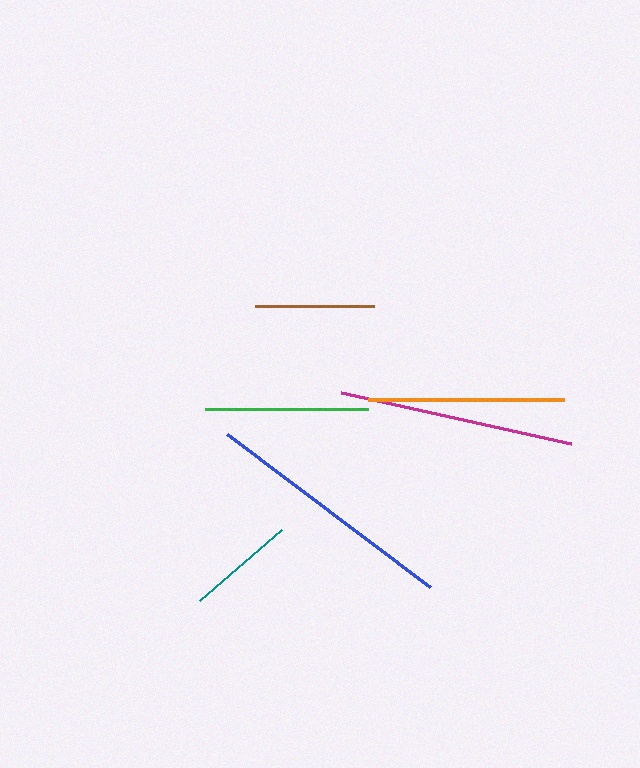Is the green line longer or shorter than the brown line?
The green line is longer than the brown line.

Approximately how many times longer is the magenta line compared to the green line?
The magenta line is approximately 1.4 times the length of the green line.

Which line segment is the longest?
The blue line is the longest at approximately 255 pixels.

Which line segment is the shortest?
The teal line is the shortest at approximately 109 pixels.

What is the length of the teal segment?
The teal segment is approximately 109 pixels long.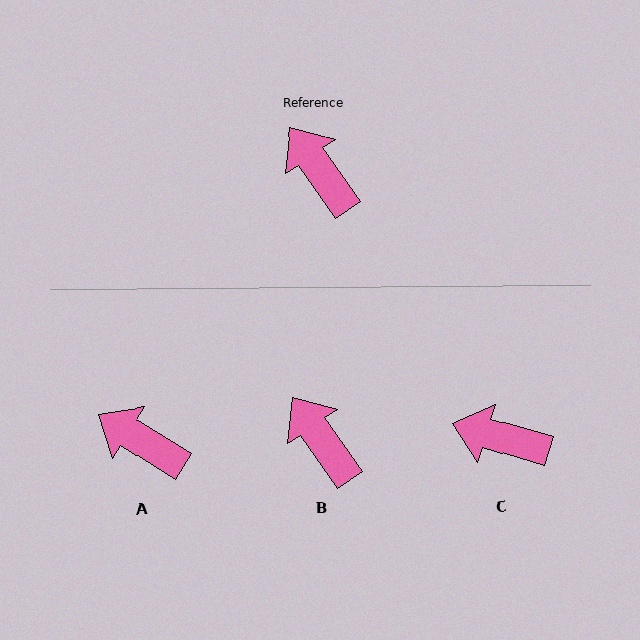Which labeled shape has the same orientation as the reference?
B.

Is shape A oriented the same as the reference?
No, it is off by about 23 degrees.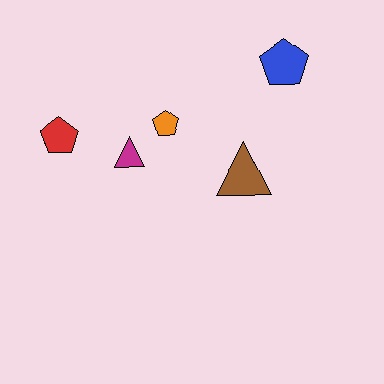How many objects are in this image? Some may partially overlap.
There are 5 objects.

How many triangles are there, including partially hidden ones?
There are 2 triangles.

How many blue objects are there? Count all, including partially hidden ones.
There is 1 blue object.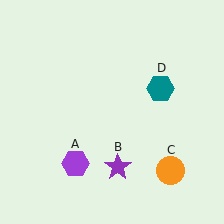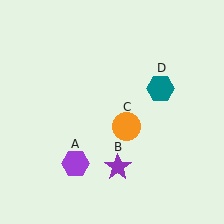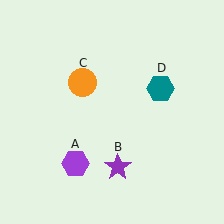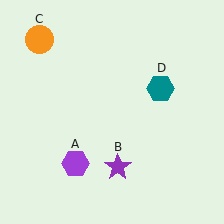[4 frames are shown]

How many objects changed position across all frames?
1 object changed position: orange circle (object C).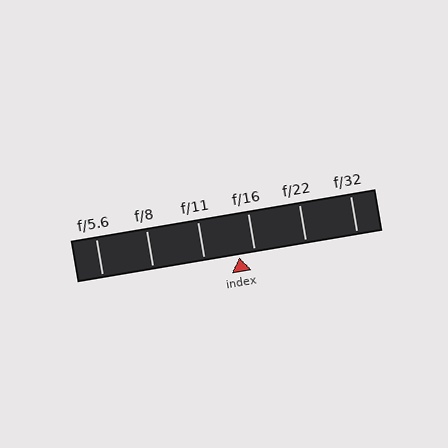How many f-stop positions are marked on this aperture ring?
There are 6 f-stop positions marked.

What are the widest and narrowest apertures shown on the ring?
The widest aperture shown is f/5.6 and the narrowest is f/32.